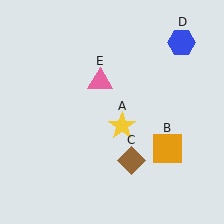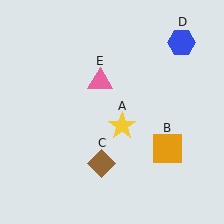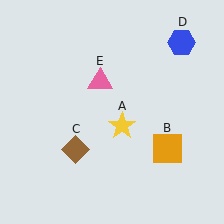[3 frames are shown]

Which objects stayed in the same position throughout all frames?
Yellow star (object A) and orange square (object B) and blue hexagon (object D) and pink triangle (object E) remained stationary.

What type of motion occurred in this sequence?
The brown diamond (object C) rotated clockwise around the center of the scene.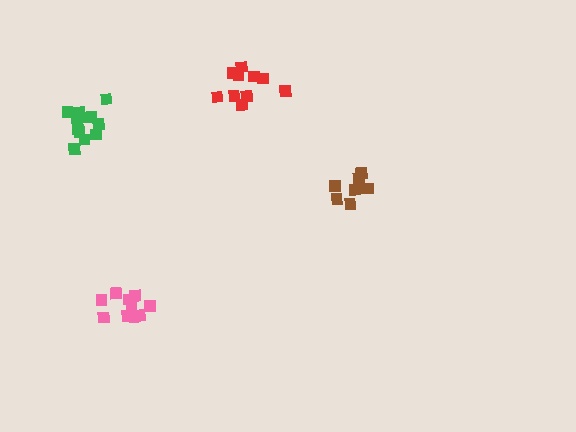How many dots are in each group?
Group 1: 8 dots, Group 2: 11 dots, Group 3: 12 dots, Group 4: 10 dots (41 total).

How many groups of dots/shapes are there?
There are 4 groups.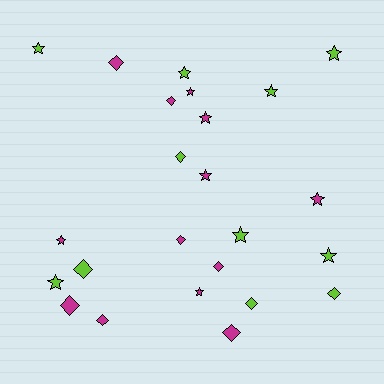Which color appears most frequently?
Magenta, with 13 objects.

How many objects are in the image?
There are 24 objects.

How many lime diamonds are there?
There are 4 lime diamonds.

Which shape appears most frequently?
Star, with 13 objects.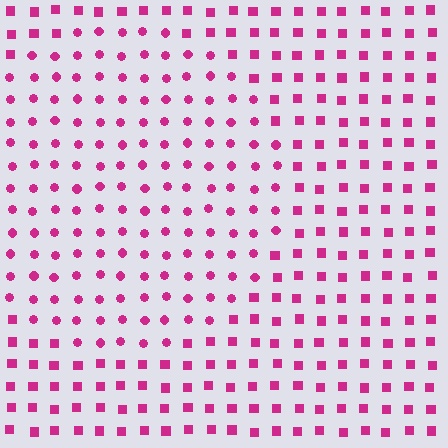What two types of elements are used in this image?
The image uses circles inside the circle region and squares outside it.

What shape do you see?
I see a circle.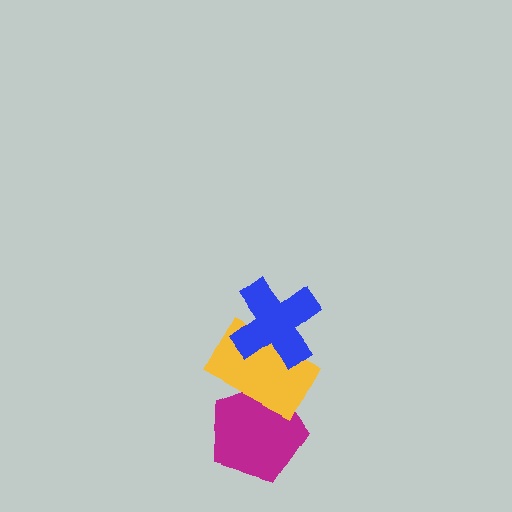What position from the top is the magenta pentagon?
The magenta pentagon is 3rd from the top.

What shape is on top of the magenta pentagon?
The yellow rectangle is on top of the magenta pentagon.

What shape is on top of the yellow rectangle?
The blue cross is on top of the yellow rectangle.